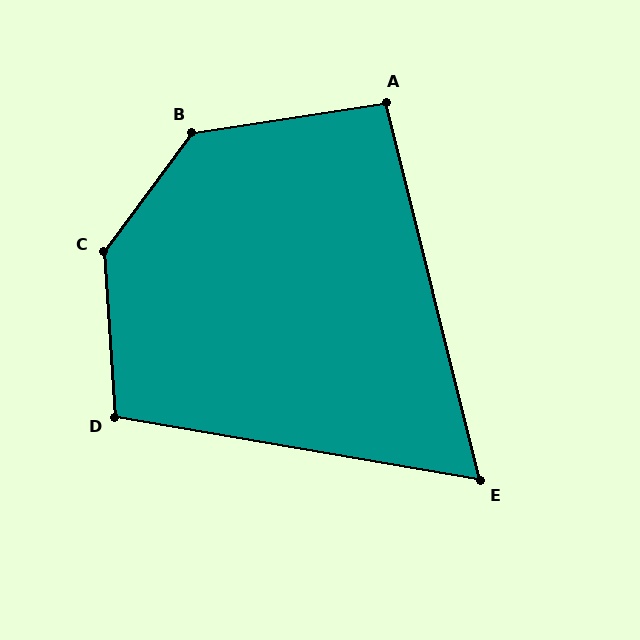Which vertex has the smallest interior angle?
E, at approximately 66 degrees.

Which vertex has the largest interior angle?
C, at approximately 140 degrees.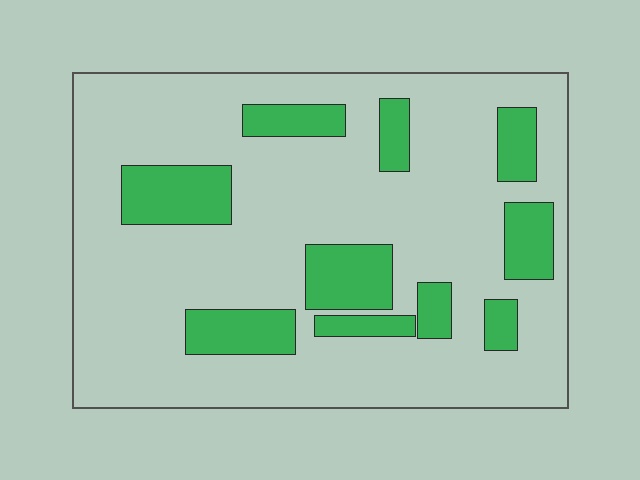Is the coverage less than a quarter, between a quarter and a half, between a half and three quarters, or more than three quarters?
Less than a quarter.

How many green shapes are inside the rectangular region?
10.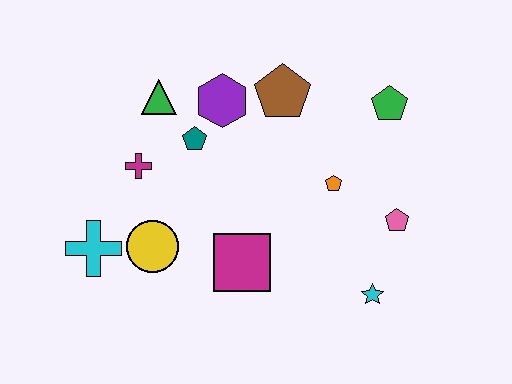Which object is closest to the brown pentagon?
The purple hexagon is closest to the brown pentagon.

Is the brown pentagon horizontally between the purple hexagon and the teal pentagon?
No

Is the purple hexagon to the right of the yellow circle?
Yes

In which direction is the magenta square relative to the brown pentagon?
The magenta square is below the brown pentagon.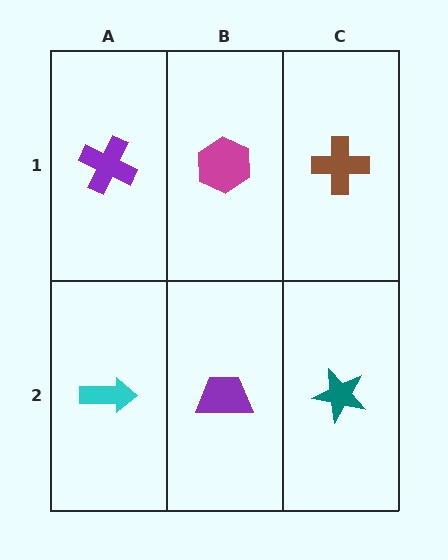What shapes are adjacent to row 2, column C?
A brown cross (row 1, column C), a purple trapezoid (row 2, column B).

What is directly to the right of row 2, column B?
A teal star.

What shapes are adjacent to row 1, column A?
A cyan arrow (row 2, column A), a magenta hexagon (row 1, column B).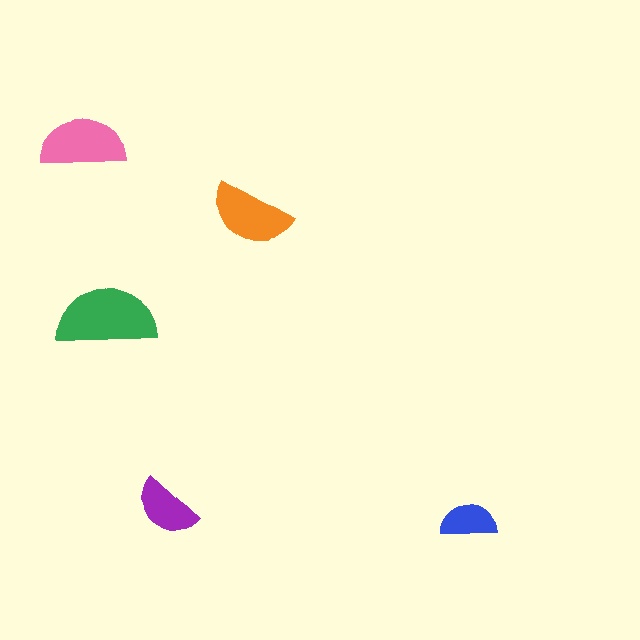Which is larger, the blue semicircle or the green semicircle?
The green one.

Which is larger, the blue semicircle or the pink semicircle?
The pink one.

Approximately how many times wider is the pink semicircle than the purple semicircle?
About 1.5 times wider.